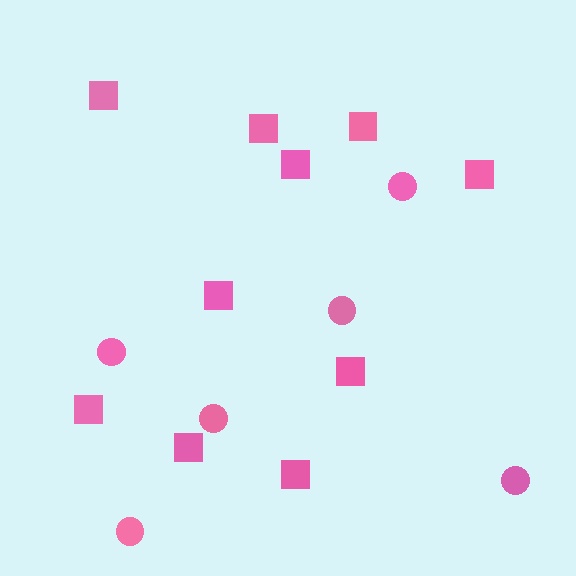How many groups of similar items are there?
There are 2 groups: one group of squares (10) and one group of circles (6).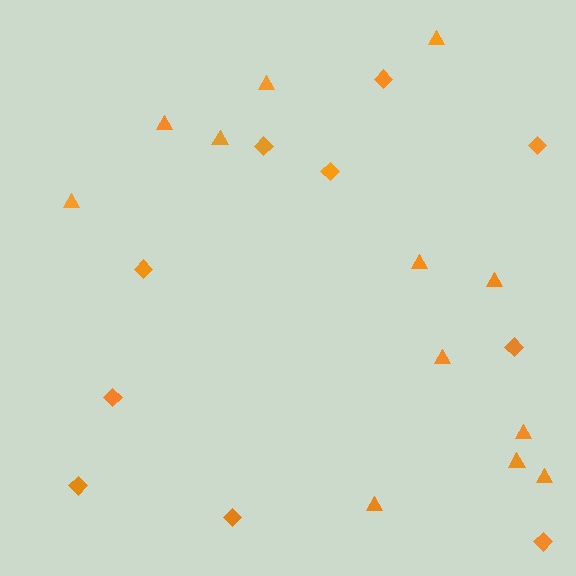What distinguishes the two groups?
There are 2 groups: one group of diamonds (10) and one group of triangles (12).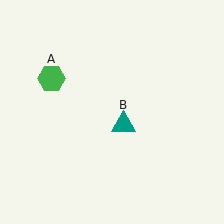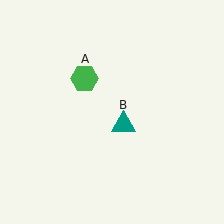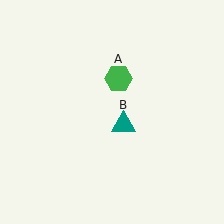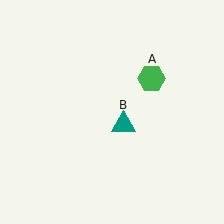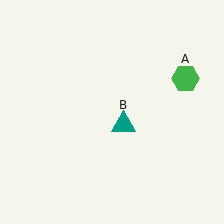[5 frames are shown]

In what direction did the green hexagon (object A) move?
The green hexagon (object A) moved right.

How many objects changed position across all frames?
1 object changed position: green hexagon (object A).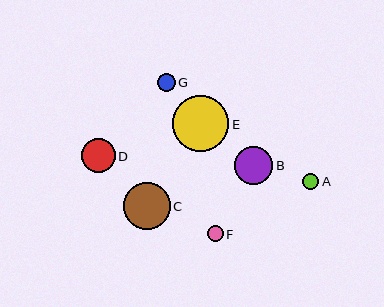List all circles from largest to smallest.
From largest to smallest: E, C, B, D, G, A, F.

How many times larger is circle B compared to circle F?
Circle B is approximately 2.5 times the size of circle F.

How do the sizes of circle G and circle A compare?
Circle G and circle A are approximately the same size.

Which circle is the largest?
Circle E is the largest with a size of approximately 56 pixels.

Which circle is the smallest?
Circle F is the smallest with a size of approximately 16 pixels.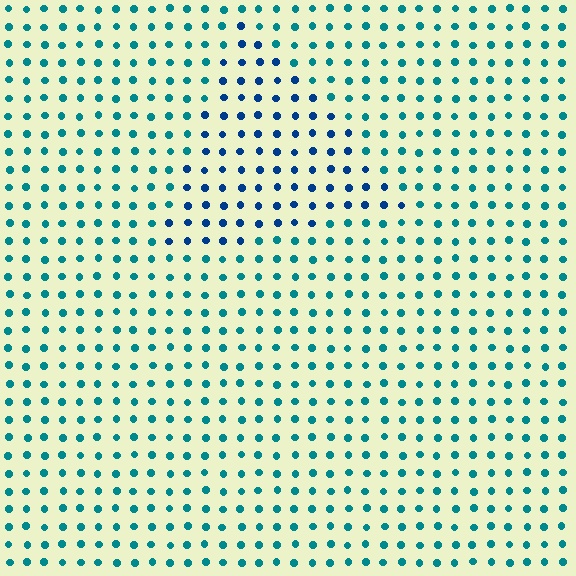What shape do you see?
I see a triangle.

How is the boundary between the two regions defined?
The boundary is defined purely by a slight shift in hue (about 33 degrees). Spacing, size, and orientation are identical on both sides.